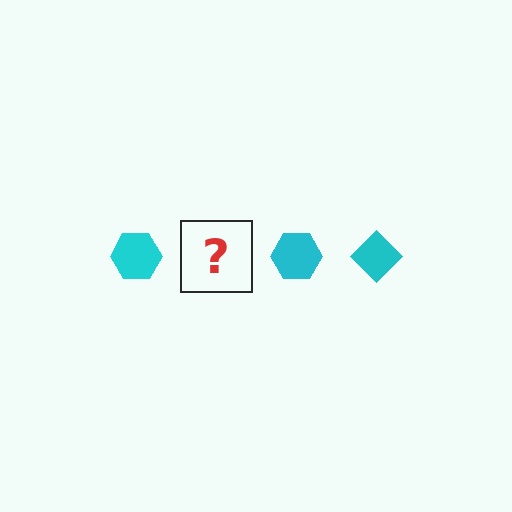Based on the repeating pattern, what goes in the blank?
The blank should be a cyan diamond.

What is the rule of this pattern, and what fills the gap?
The rule is that the pattern cycles through hexagon, diamond shapes in cyan. The gap should be filled with a cyan diamond.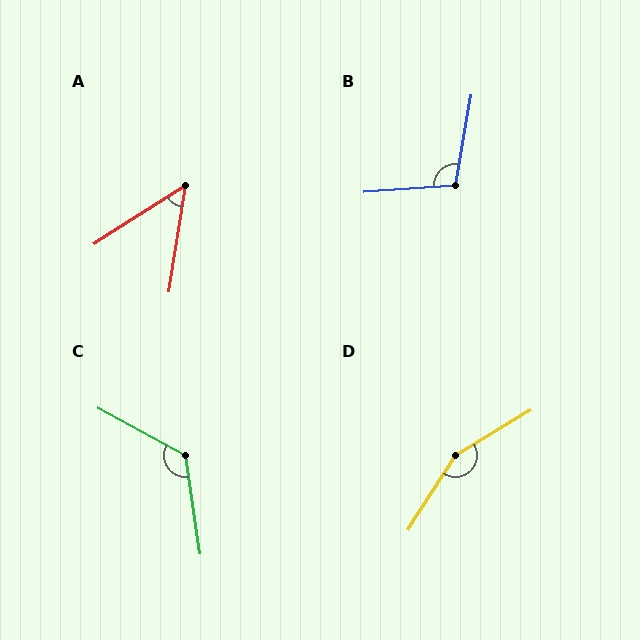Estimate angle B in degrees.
Approximately 103 degrees.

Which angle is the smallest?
A, at approximately 49 degrees.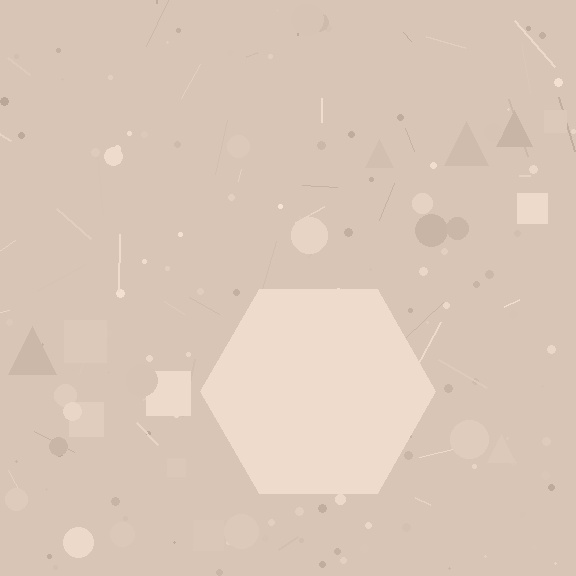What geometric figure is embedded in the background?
A hexagon is embedded in the background.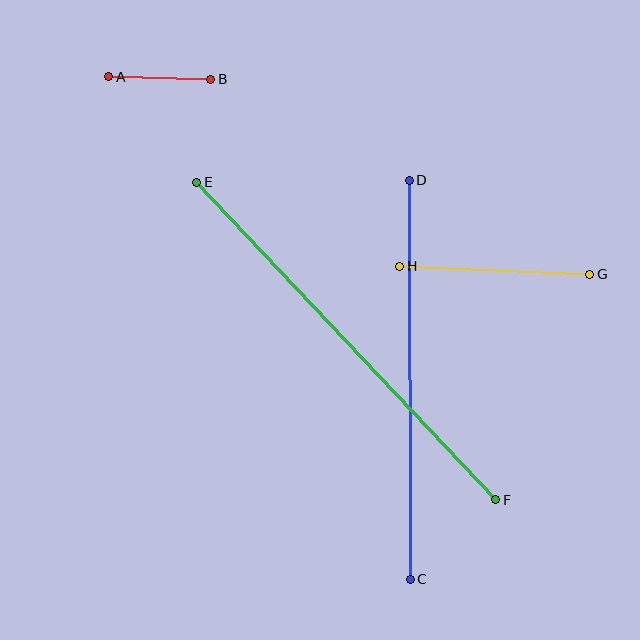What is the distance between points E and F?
The distance is approximately 436 pixels.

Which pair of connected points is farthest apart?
Points E and F are farthest apart.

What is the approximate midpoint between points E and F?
The midpoint is at approximately (346, 341) pixels.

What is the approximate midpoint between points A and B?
The midpoint is at approximately (160, 78) pixels.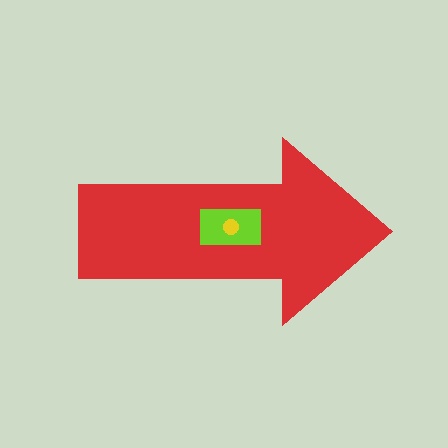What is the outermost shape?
The red arrow.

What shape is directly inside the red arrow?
The lime rectangle.